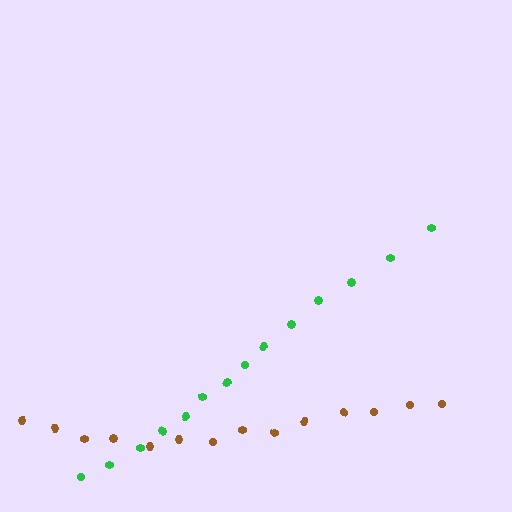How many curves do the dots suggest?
There are 2 distinct paths.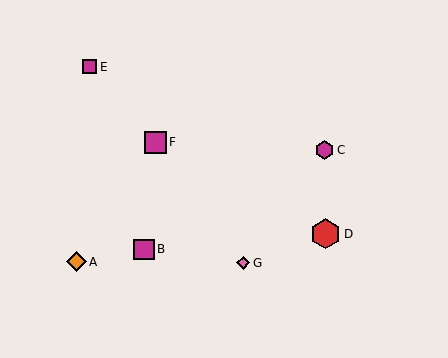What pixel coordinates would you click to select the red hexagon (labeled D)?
Click at (326, 234) to select the red hexagon D.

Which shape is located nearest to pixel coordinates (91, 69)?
The magenta square (labeled E) at (90, 67) is nearest to that location.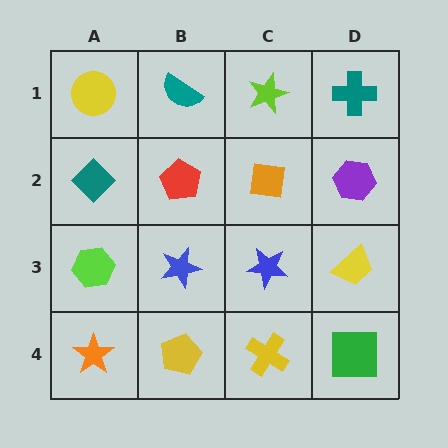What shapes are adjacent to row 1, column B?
A red pentagon (row 2, column B), a yellow circle (row 1, column A), a lime star (row 1, column C).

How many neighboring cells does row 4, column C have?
3.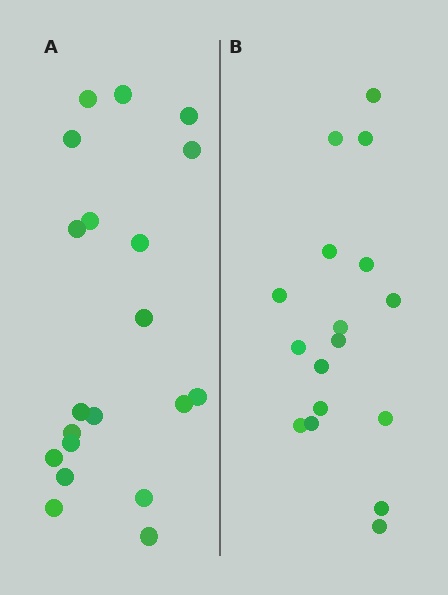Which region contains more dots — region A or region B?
Region A (the left region) has more dots.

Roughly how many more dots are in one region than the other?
Region A has just a few more — roughly 2 or 3 more dots than region B.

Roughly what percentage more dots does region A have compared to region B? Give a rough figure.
About 20% more.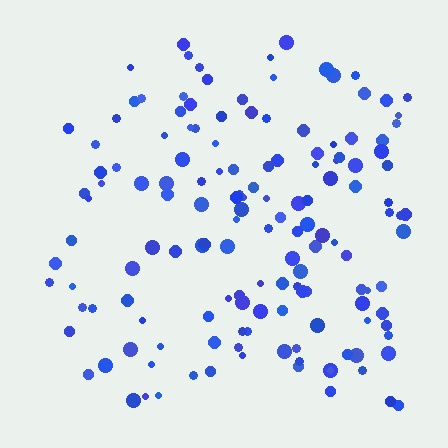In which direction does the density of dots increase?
From left to right, with the right side densest.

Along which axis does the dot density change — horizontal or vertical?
Horizontal.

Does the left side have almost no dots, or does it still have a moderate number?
Still a moderate number, just noticeably fewer than the right.